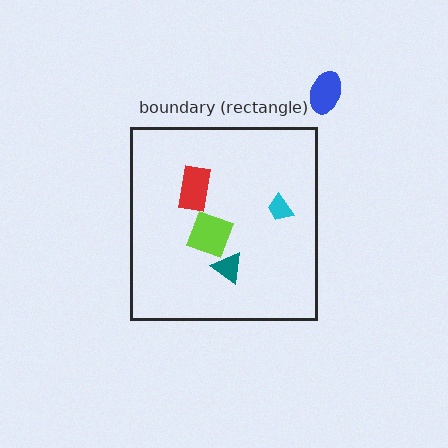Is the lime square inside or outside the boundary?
Inside.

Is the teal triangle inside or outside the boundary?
Inside.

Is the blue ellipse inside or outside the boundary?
Outside.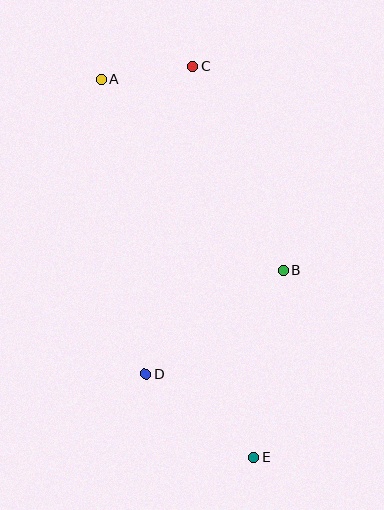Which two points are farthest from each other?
Points A and E are farthest from each other.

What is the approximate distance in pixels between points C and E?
The distance between C and E is approximately 395 pixels.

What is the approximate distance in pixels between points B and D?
The distance between B and D is approximately 172 pixels.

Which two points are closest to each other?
Points A and C are closest to each other.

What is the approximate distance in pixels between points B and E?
The distance between B and E is approximately 189 pixels.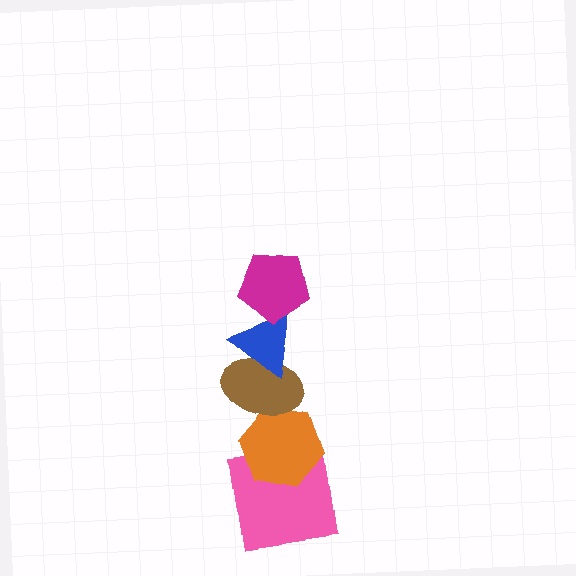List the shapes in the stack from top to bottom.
From top to bottom: the magenta pentagon, the blue triangle, the brown ellipse, the orange hexagon, the pink square.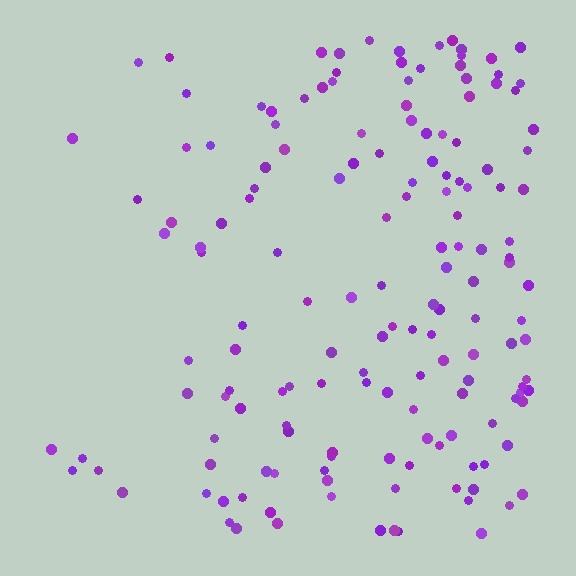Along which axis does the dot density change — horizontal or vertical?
Horizontal.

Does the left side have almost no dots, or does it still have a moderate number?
Still a moderate number, just noticeably fewer than the right.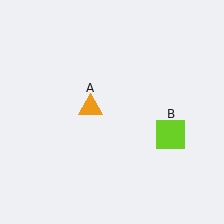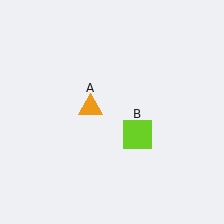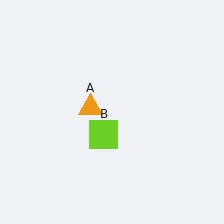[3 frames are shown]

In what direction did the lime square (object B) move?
The lime square (object B) moved left.